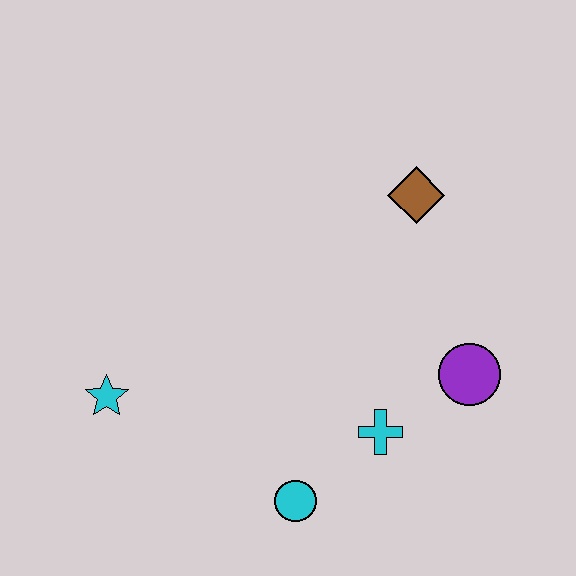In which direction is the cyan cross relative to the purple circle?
The cyan cross is to the left of the purple circle.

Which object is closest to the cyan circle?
The cyan cross is closest to the cyan circle.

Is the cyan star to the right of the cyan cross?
No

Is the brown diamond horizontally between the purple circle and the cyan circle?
Yes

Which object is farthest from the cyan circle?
The brown diamond is farthest from the cyan circle.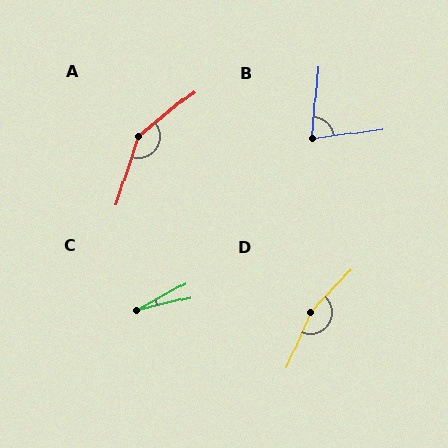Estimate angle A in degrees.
Approximately 147 degrees.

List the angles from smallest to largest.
C (15°), B (77°), A (147°), D (160°).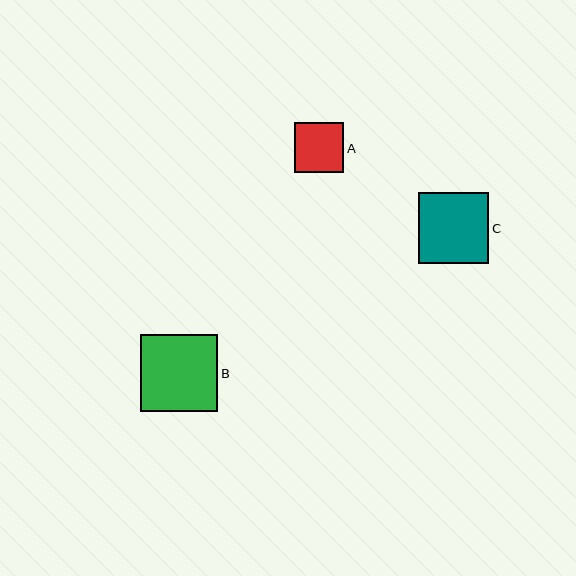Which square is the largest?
Square B is the largest with a size of approximately 77 pixels.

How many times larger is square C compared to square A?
Square C is approximately 1.4 times the size of square A.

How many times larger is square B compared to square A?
Square B is approximately 1.6 times the size of square A.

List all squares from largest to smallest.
From largest to smallest: B, C, A.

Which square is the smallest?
Square A is the smallest with a size of approximately 50 pixels.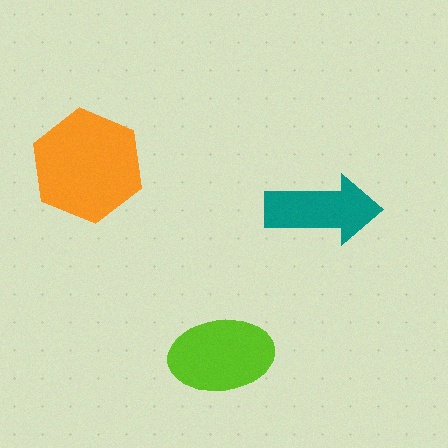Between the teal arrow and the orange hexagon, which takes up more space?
The orange hexagon.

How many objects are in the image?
There are 3 objects in the image.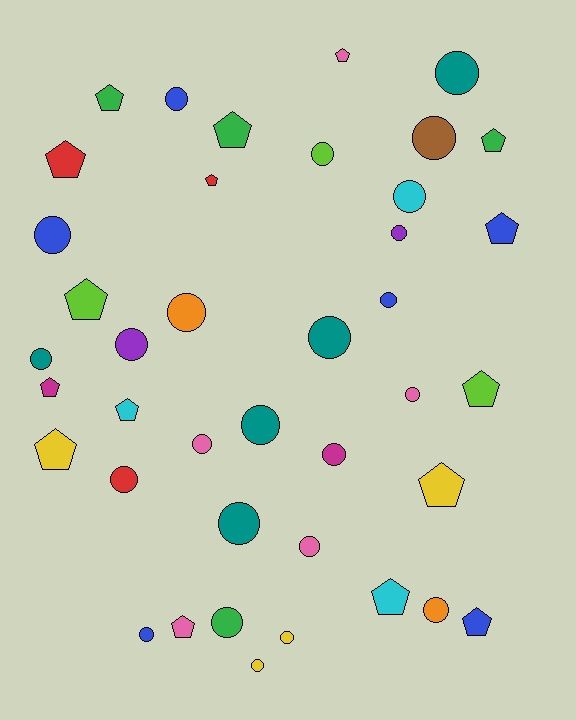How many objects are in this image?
There are 40 objects.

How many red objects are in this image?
There are 3 red objects.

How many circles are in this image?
There are 24 circles.